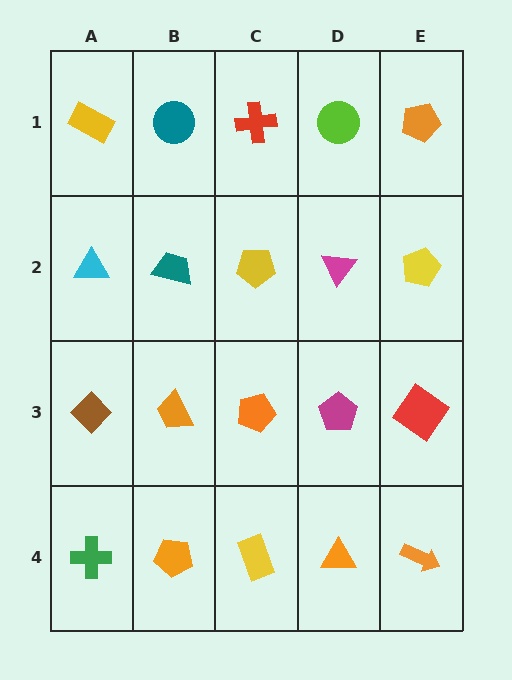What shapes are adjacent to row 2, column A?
A yellow rectangle (row 1, column A), a brown diamond (row 3, column A), a teal trapezoid (row 2, column B).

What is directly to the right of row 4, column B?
A yellow rectangle.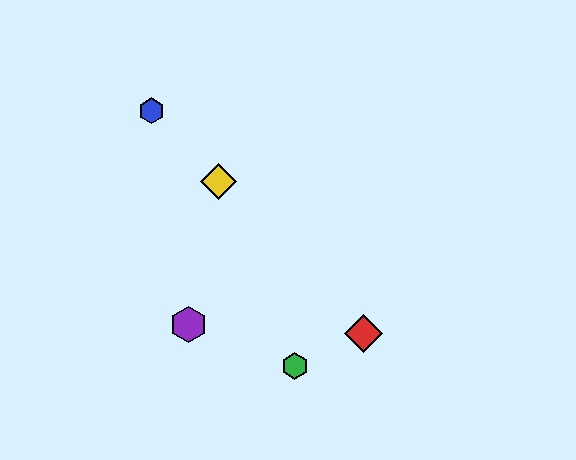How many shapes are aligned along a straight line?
3 shapes (the red diamond, the blue hexagon, the yellow diamond) are aligned along a straight line.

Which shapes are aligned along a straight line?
The red diamond, the blue hexagon, the yellow diamond are aligned along a straight line.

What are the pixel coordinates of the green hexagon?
The green hexagon is at (295, 366).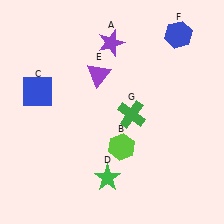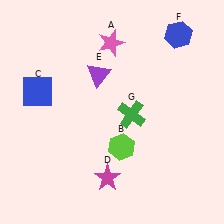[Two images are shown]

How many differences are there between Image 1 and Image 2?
There are 2 differences between the two images.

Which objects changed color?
A changed from purple to pink. D changed from green to magenta.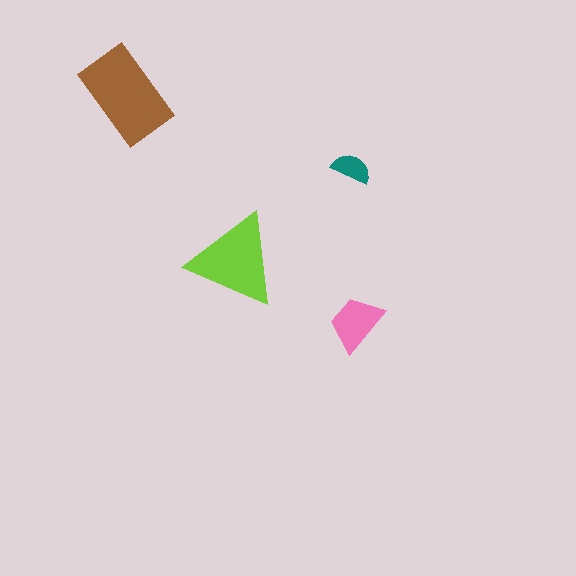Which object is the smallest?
The teal semicircle.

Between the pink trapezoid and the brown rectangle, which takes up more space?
The brown rectangle.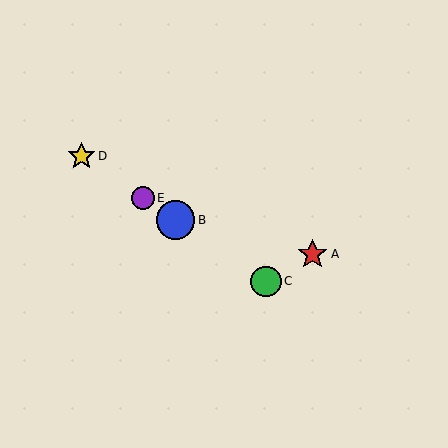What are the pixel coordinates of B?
Object B is at (176, 220).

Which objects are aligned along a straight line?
Objects B, C, D, E are aligned along a straight line.